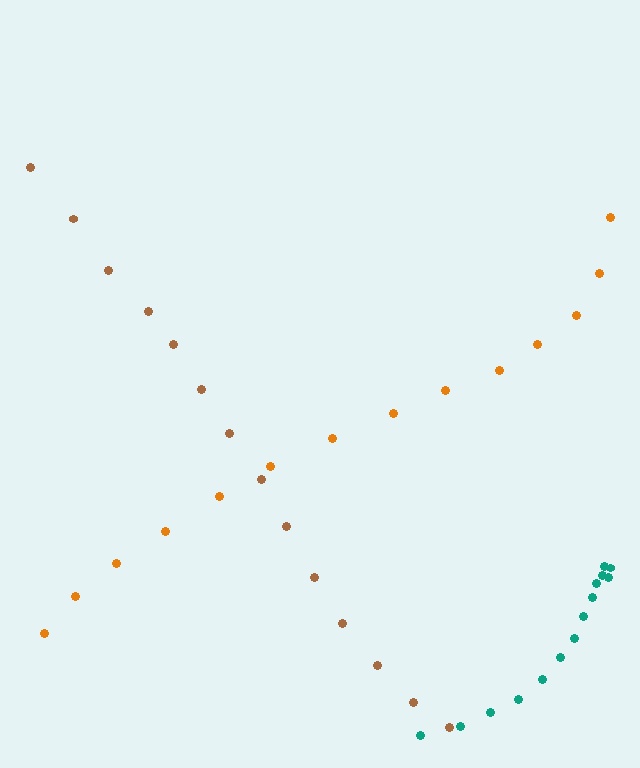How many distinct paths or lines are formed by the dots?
There are 3 distinct paths.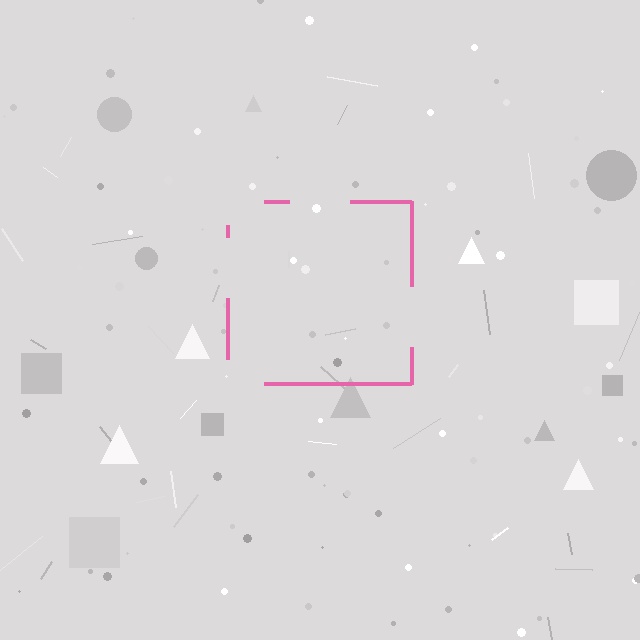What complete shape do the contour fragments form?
The contour fragments form a square.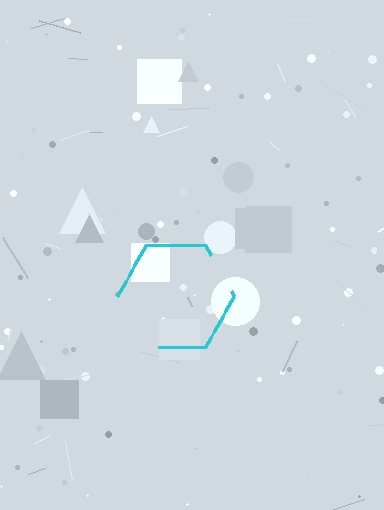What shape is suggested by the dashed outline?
The dashed outline suggests a hexagon.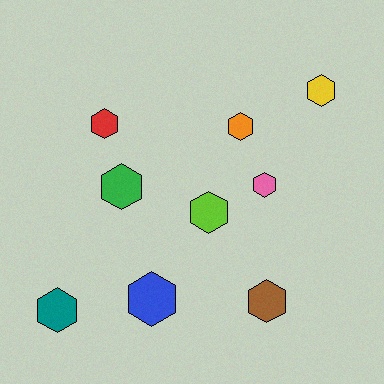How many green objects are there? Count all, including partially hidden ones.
There is 1 green object.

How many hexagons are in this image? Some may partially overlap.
There are 9 hexagons.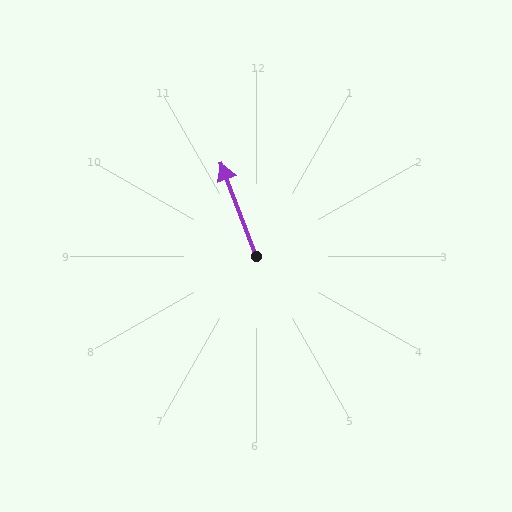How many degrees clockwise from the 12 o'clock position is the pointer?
Approximately 340 degrees.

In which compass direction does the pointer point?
North.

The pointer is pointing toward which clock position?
Roughly 11 o'clock.